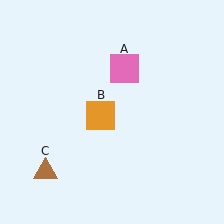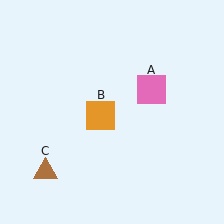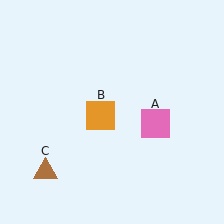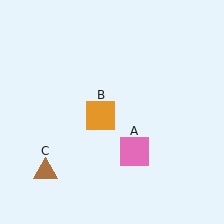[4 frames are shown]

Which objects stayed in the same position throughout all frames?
Orange square (object B) and brown triangle (object C) remained stationary.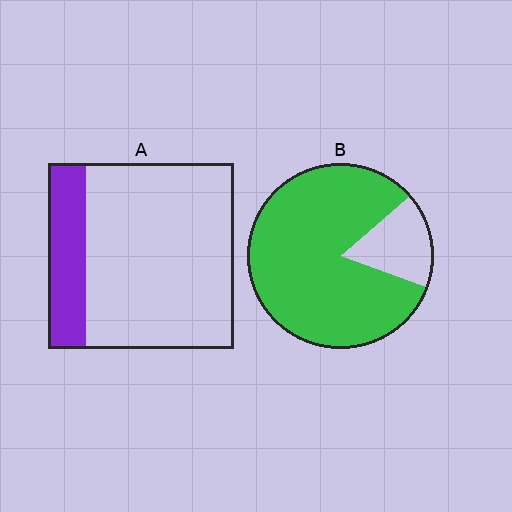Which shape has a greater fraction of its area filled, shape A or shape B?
Shape B.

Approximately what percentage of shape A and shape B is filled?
A is approximately 20% and B is approximately 85%.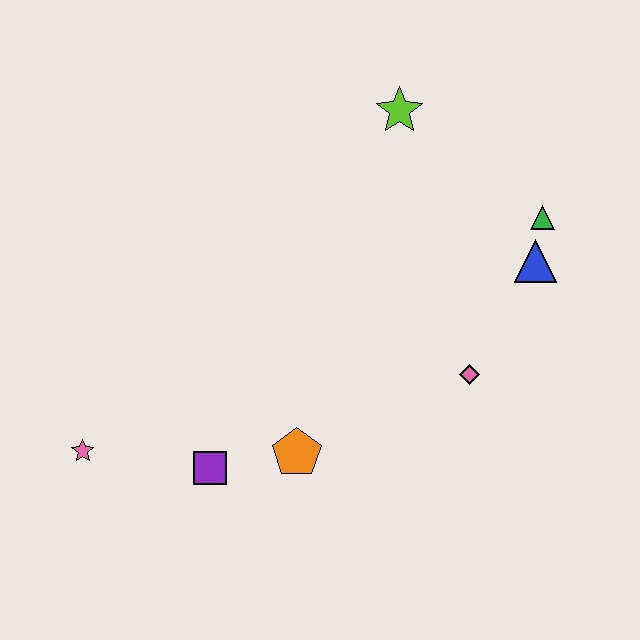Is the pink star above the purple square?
Yes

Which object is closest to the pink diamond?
The blue triangle is closest to the pink diamond.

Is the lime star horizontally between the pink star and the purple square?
No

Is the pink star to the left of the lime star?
Yes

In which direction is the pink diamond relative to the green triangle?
The pink diamond is below the green triangle.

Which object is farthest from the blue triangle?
The pink star is farthest from the blue triangle.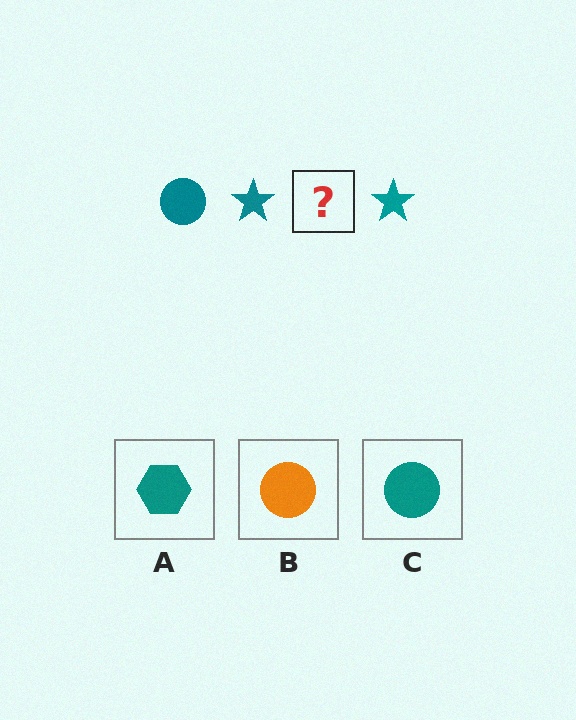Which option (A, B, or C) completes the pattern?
C.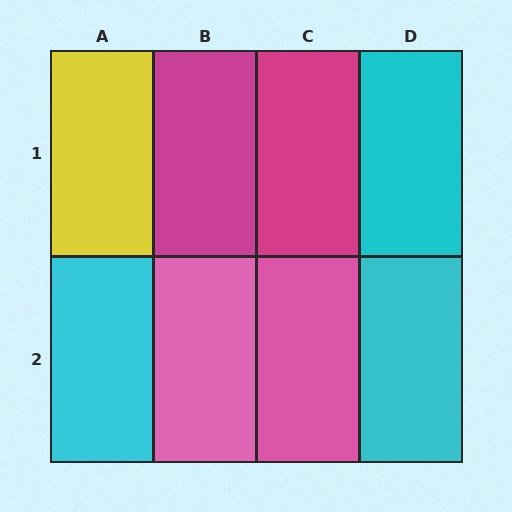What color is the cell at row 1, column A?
Yellow.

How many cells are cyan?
3 cells are cyan.